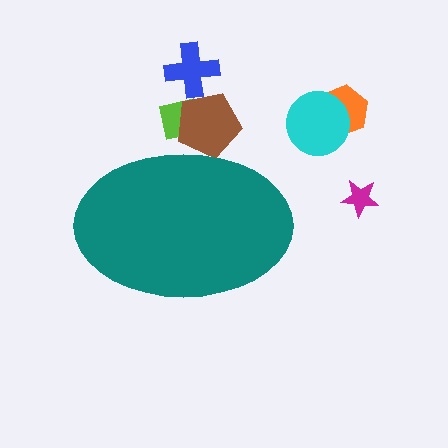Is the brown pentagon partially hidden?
Yes, the brown pentagon is partially hidden behind the teal ellipse.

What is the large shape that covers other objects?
A teal ellipse.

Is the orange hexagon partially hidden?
No, the orange hexagon is fully visible.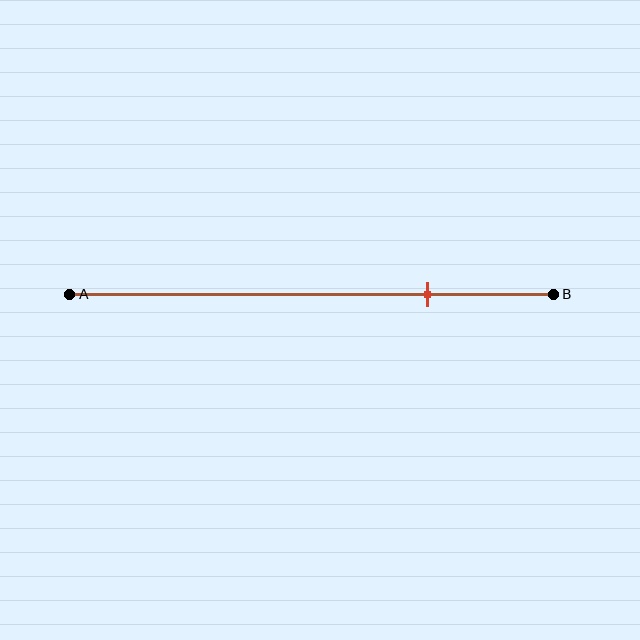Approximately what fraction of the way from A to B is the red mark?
The red mark is approximately 75% of the way from A to B.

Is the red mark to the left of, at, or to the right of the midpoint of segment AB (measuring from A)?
The red mark is to the right of the midpoint of segment AB.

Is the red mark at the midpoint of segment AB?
No, the mark is at about 75% from A, not at the 50% midpoint.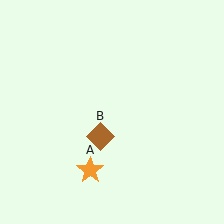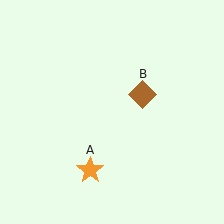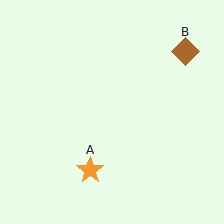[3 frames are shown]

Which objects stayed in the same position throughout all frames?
Orange star (object A) remained stationary.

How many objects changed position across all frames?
1 object changed position: brown diamond (object B).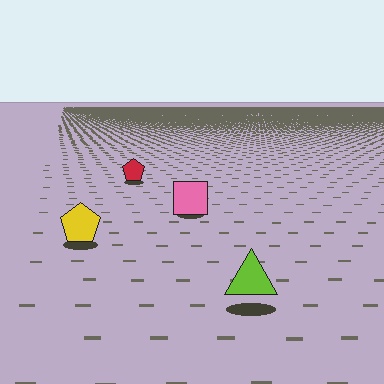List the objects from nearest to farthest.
From nearest to farthest: the lime triangle, the yellow pentagon, the pink square, the red pentagon.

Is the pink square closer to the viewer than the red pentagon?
Yes. The pink square is closer — you can tell from the texture gradient: the ground texture is coarser near it.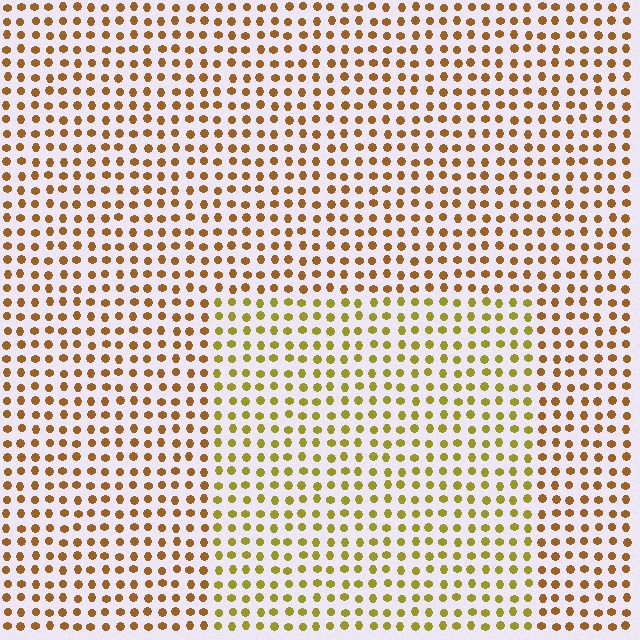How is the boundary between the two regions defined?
The boundary is defined purely by a slight shift in hue (about 30 degrees). Spacing, size, and orientation are identical on both sides.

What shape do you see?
I see a rectangle.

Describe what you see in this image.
The image is filled with small brown elements in a uniform arrangement. A rectangle-shaped region is visible where the elements are tinted to a slightly different hue, forming a subtle color boundary.